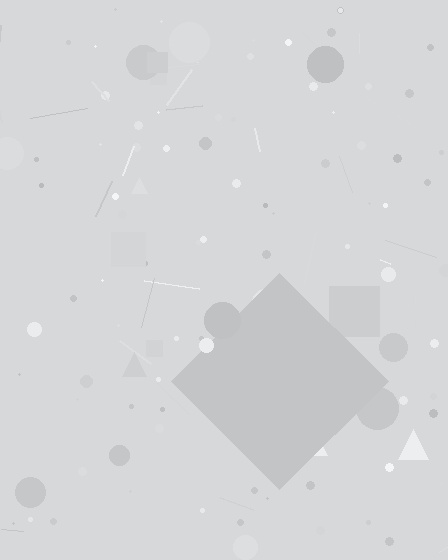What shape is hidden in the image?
A diamond is hidden in the image.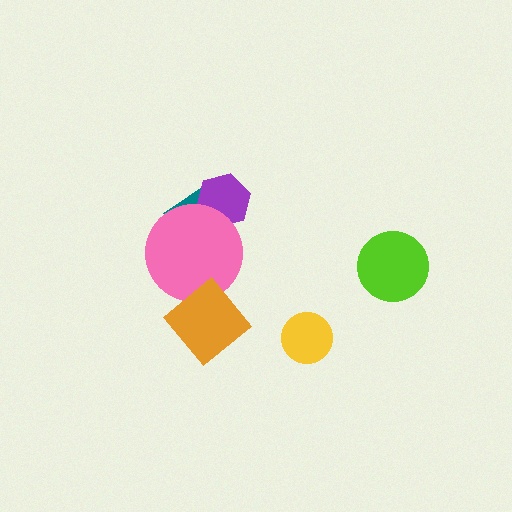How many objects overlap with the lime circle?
0 objects overlap with the lime circle.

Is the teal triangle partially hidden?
Yes, it is partially covered by another shape.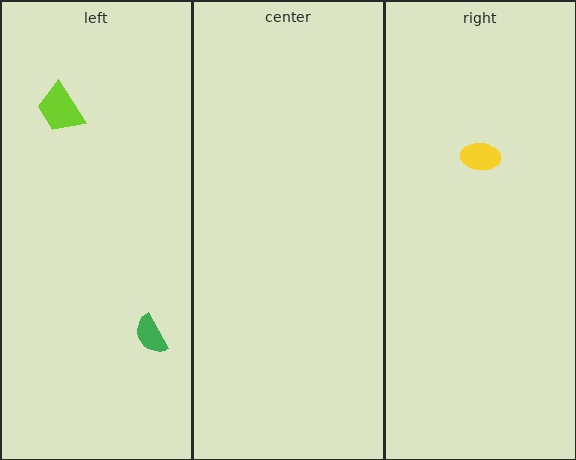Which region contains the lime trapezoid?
The left region.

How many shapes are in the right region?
1.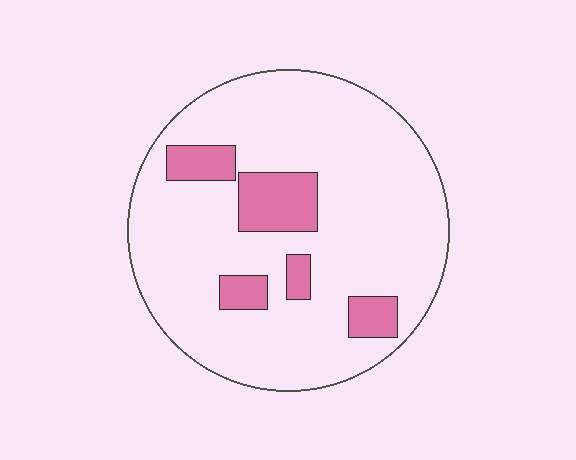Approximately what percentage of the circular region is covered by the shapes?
Approximately 15%.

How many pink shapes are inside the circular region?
5.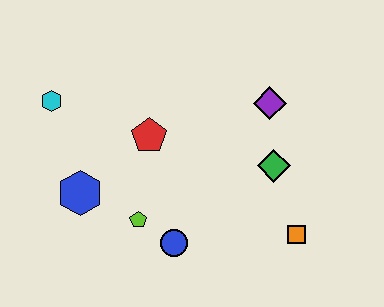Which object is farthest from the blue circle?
The cyan hexagon is farthest from the blue circle.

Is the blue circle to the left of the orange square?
Yes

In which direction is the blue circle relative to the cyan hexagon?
The blue circle is below the cyan hexagon.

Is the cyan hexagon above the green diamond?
Yes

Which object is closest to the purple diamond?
The green diamond is closest to the purple diamond.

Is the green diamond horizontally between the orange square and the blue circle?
Yes